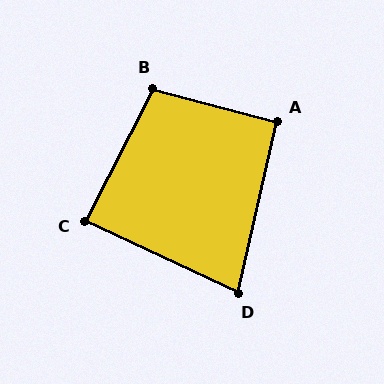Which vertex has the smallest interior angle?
D, at approximately 78 degrees.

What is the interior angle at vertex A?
Approximately 92 degrees (approximately right).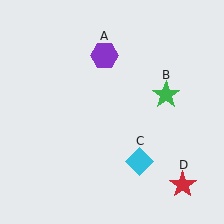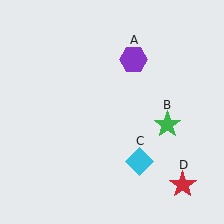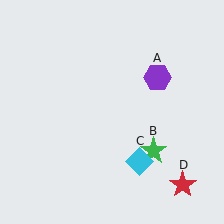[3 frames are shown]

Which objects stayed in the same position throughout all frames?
Cyan diamond (object C) and red star (object D) remained stationary.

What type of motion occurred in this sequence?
The purple hexagon (object A), green star (object B) rotated clockwise around the center of the scene.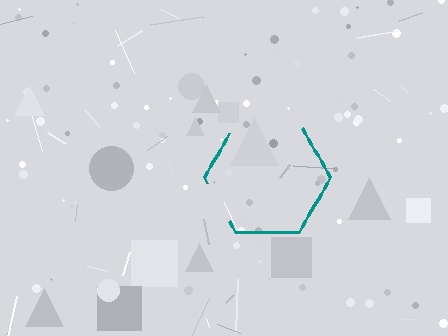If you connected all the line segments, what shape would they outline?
They would outline a hexagon.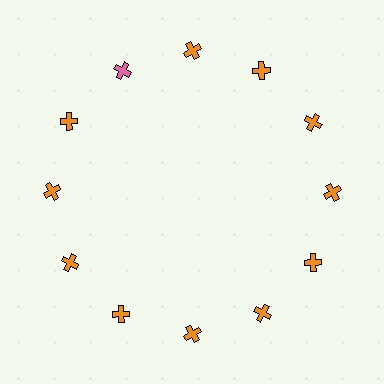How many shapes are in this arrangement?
There are 12 shapes arranged in a ring pattern.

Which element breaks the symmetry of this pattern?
The pink cross at roughly the 11 o'clock position breaks the symmetry. All other shapes are orange crosses.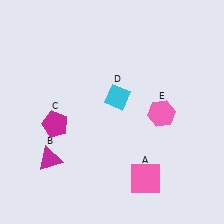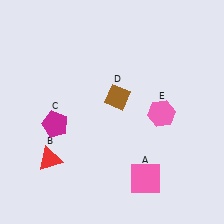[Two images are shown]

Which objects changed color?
B changed from magenta to red. D changed from cyan to brown.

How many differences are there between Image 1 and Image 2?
There are 2 differences between the two images.